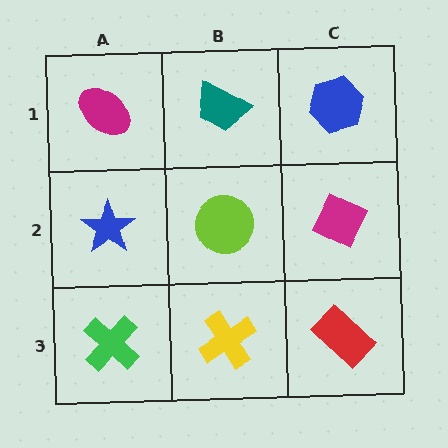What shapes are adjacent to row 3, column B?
A lime circle (row 2, column B), a green cross (row 3, column A), a red rectangle (row 3, column C).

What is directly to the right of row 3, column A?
A yellow cross.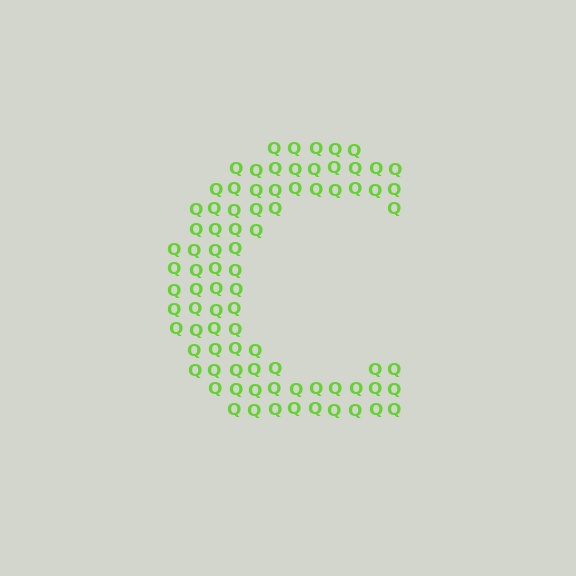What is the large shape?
The large shape is the letter C.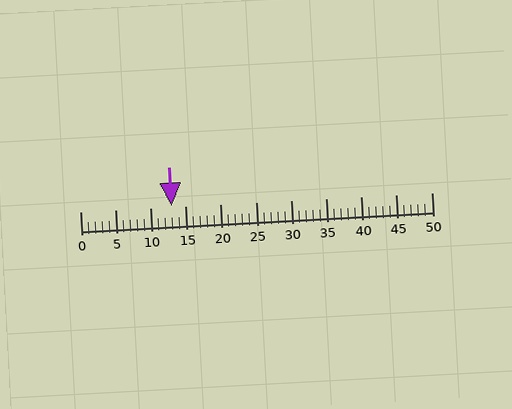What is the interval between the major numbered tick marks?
The major tick marks are spaced 5 units apart.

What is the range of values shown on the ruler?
The ruler shows values from 0 to 50.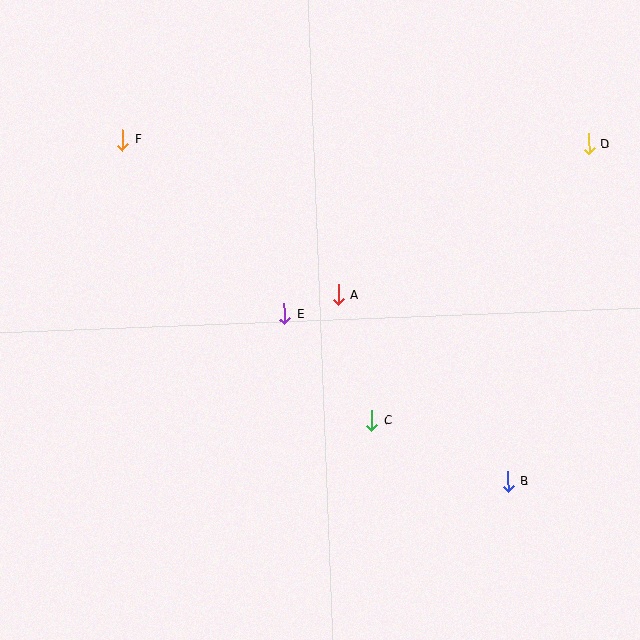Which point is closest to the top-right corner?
Point D is closest to the top-right corner.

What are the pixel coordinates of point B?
Point B is at (508, 481).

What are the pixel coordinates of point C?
Point C is at (372, 421).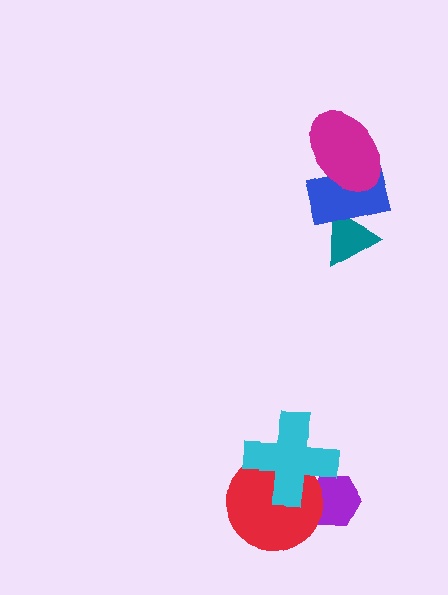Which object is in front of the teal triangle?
The blue rectangle is in front of the teal triangle.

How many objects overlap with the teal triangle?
1 object overlaps with the teal triangle.